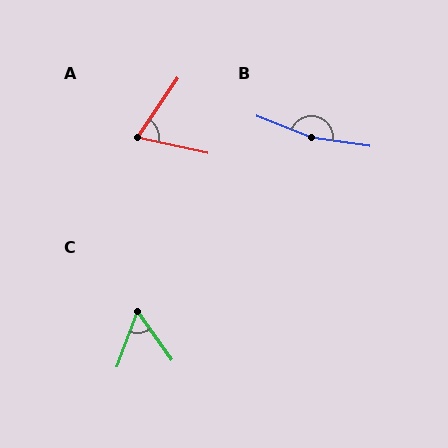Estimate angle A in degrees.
Approximately 68 degrees.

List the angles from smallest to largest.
C (55°), A (68°), B (167°).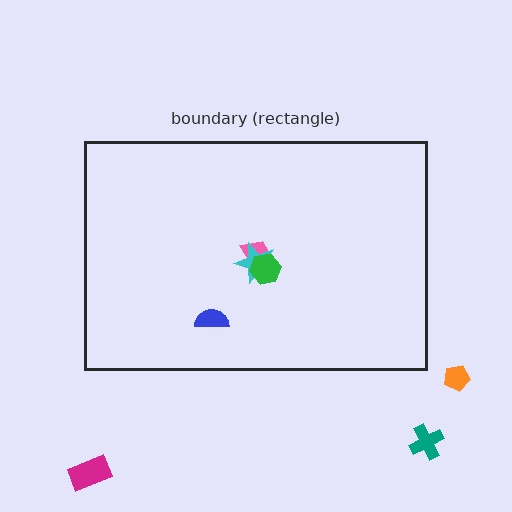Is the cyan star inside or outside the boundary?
Inside.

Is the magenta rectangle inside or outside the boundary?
Outside.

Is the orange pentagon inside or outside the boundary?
Outside.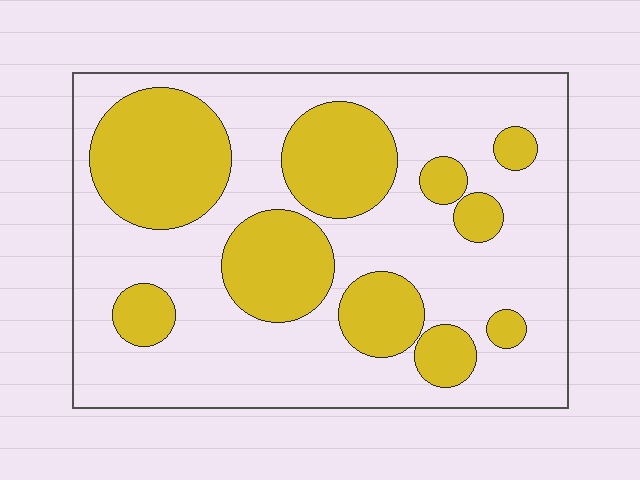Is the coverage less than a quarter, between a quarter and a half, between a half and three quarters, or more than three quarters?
Between a quarter and a half.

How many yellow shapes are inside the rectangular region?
10.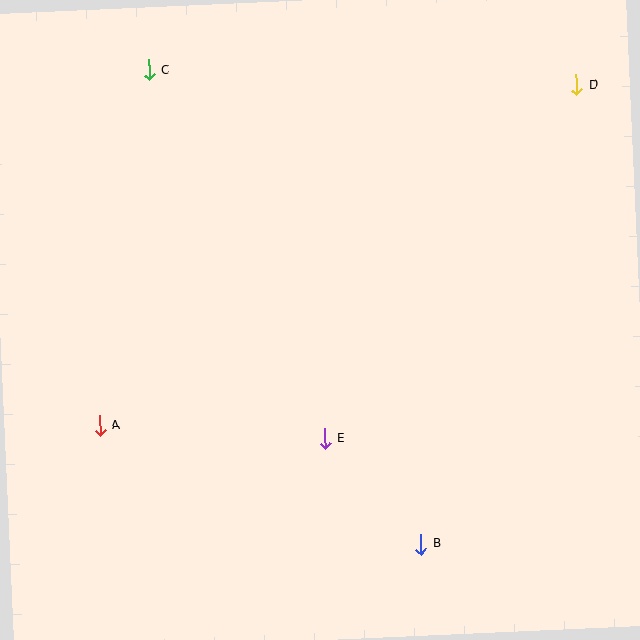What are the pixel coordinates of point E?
Point E is at (325, 439).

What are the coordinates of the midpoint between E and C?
The midpoint between E and C is at (237, 254).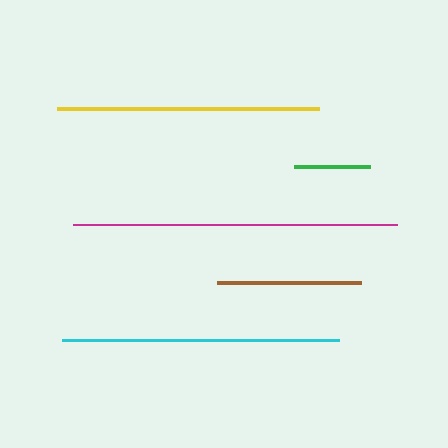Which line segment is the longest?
The magenta line is the longest at approximately 324 pixels.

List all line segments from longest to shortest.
From longest to shortest: magenta, cyan, yellow, brown, green.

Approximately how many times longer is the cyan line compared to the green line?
The cyan line is approximately 3.6 times the length of the green line.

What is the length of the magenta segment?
The magenta segment is approximately 324 pixels long.